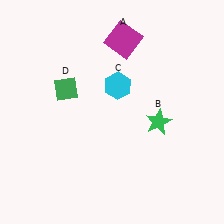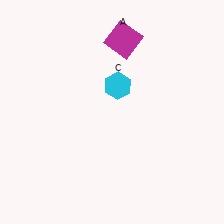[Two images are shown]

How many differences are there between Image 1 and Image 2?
There are 2 differences between the two images.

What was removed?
The green star (B), the green diamond (D) were removed in Image 2.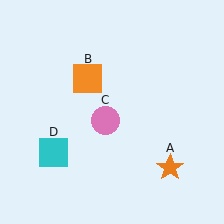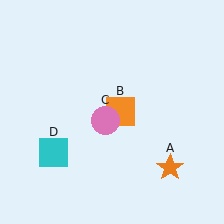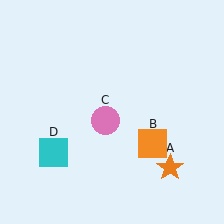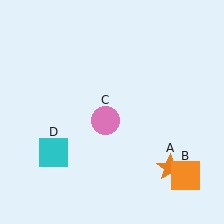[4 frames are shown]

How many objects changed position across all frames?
1 object changed position: orange square (object B).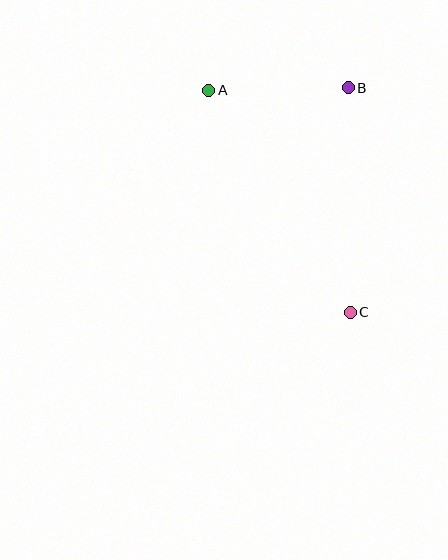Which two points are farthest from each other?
Points A and C are farthest from each other.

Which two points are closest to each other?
Points A and B are closest to each other.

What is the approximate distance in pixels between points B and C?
The distance between B and C is approximately 225 pixels.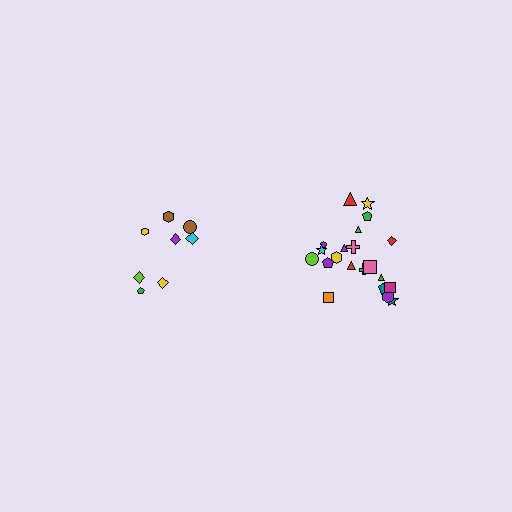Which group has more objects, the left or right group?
The right group.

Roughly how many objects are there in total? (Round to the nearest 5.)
Roughly 30 objects in total.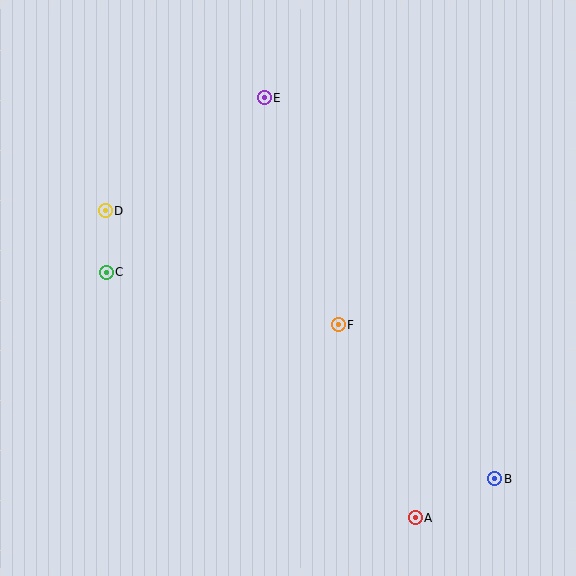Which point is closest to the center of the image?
Point F at (338, 325) is closest to the center.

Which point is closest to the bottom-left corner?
Point C is closest to the bottom-left corner.